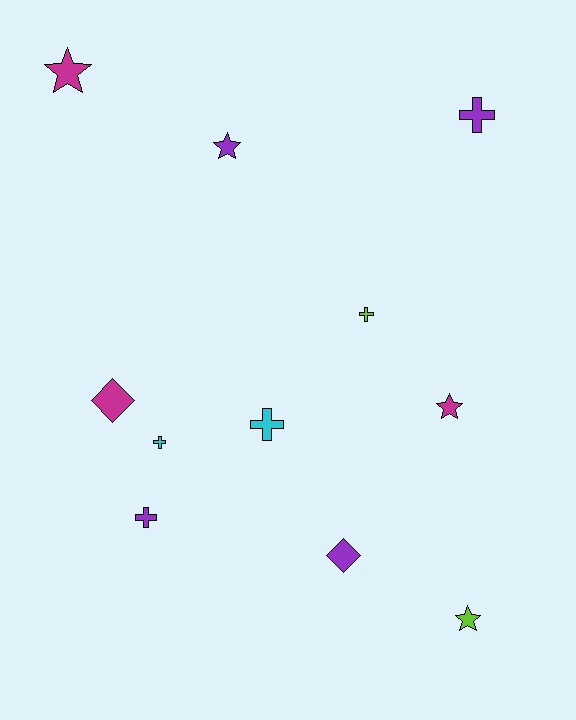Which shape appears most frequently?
Cross, with 5 objects.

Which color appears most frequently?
Purple, with 4 objects.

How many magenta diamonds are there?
There is 1 magenta diamond.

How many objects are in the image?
There are 11 objects.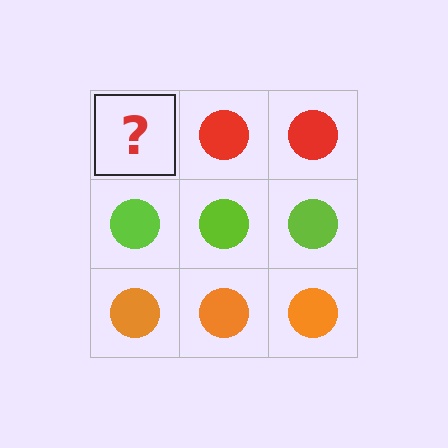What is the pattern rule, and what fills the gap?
The rule is that each row has a consistent color. The gap should be filled with a red circle.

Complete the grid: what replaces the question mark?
The question mark should be replaced with a red circle.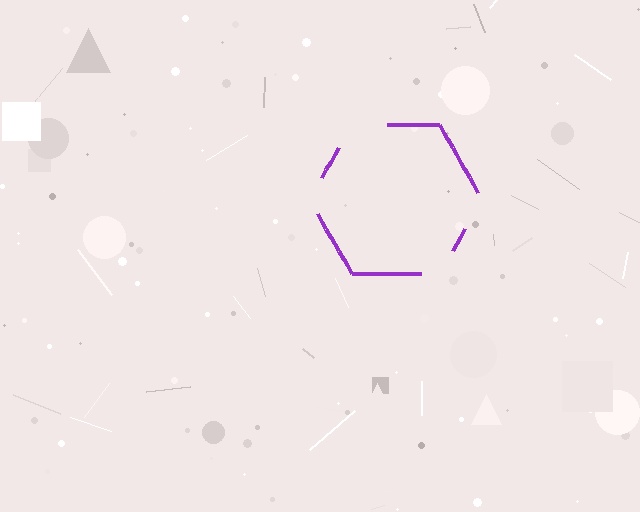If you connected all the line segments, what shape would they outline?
They would outline a hexagon.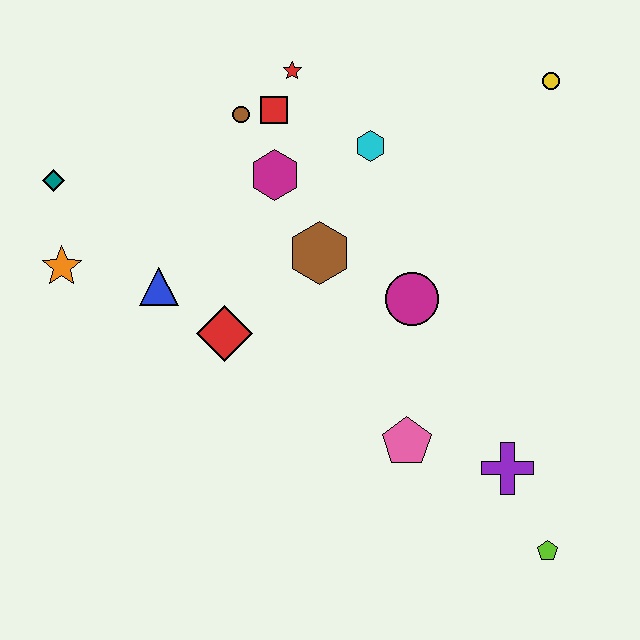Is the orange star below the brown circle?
Yes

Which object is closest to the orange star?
The teal diamond is closest to the orange star.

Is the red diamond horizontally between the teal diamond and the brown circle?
Yes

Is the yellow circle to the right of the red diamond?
Yes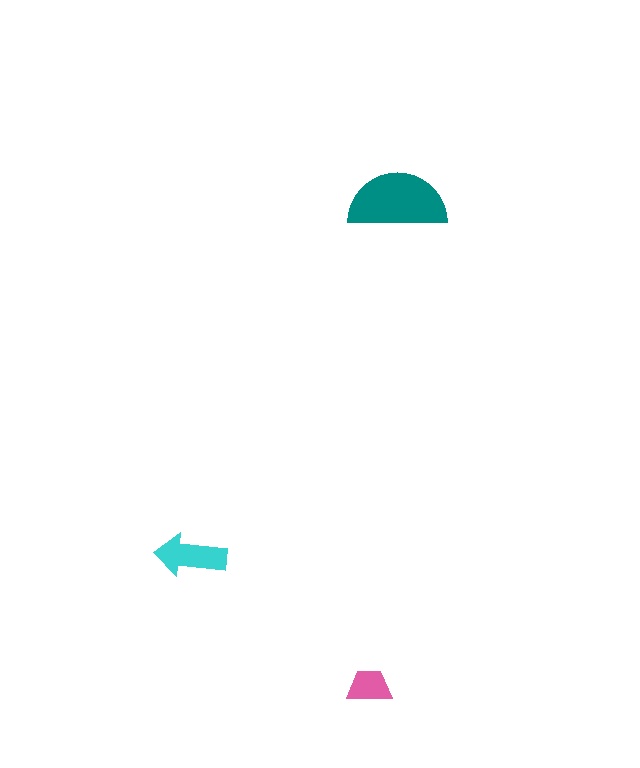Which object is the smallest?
The pink trapezoid.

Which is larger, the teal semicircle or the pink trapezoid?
The teal semicircle.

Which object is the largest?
The teal semicircle.